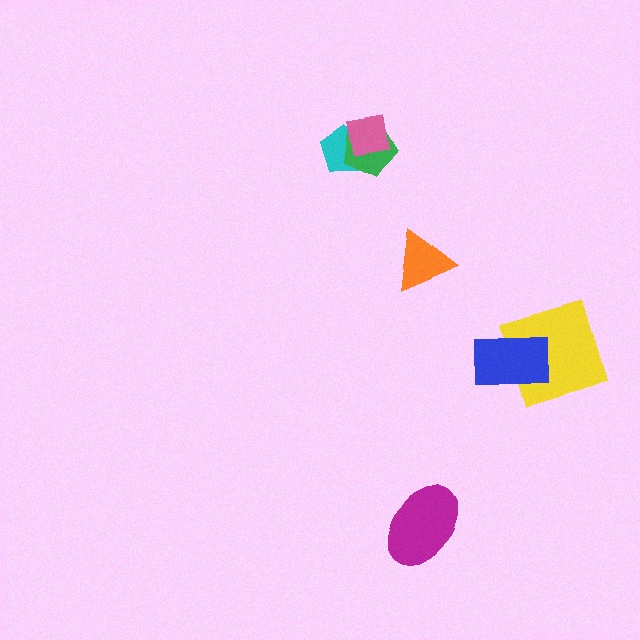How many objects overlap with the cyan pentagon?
2 objects overlap with the cyan pentagon.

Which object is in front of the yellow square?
The blue rectangle is in front of the yellow square.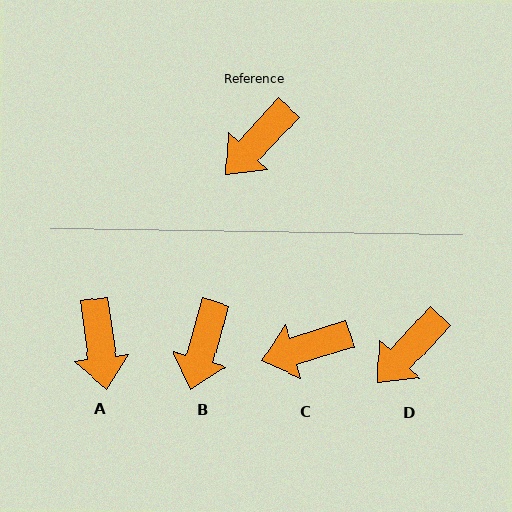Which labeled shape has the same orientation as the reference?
D.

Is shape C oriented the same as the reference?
No, it is off by about 30 degrees.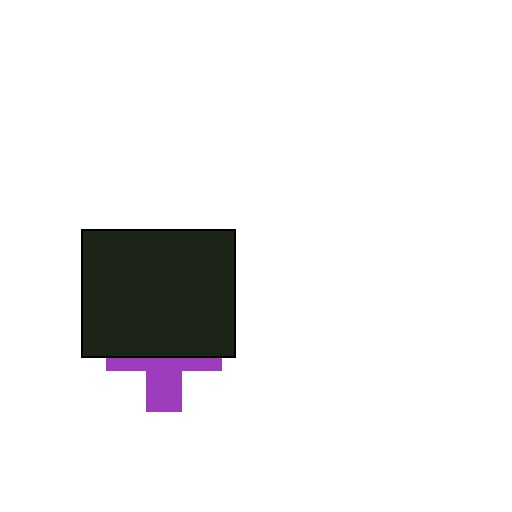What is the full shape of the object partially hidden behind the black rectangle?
The partially hidden object is a purple cross.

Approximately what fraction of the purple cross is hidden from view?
Roughly 57% of the purple cross is hidden behind the black rectangle.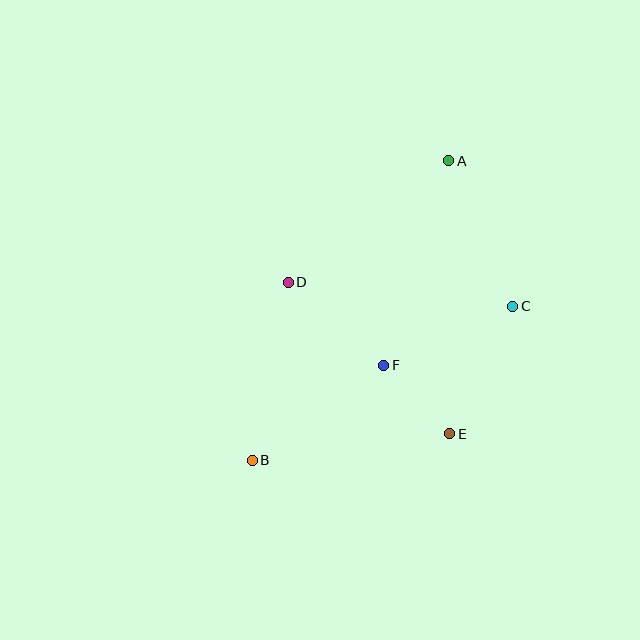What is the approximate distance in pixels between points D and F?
The distance between D and F is approximately 126 pixels.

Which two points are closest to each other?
Points E and F are closest to each other.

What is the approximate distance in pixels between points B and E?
The distance between B and E is approximately 199 pixels.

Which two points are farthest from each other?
Points A and B are farthest from each other.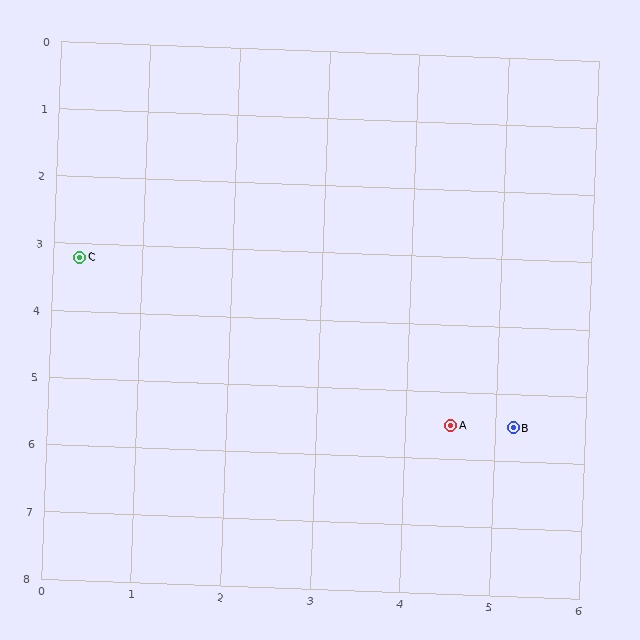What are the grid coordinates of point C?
Point C is at approximately (0.3, 3.2).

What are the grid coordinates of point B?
Point B is at approximately (5.2, 5.5).